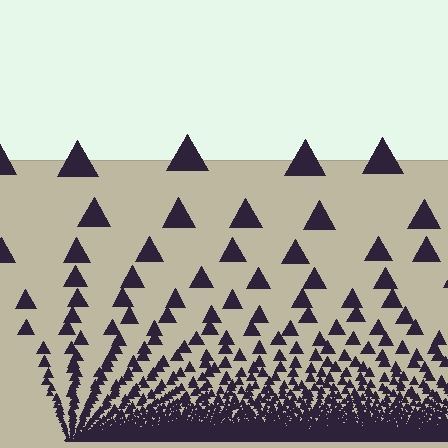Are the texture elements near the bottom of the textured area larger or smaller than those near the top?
Smaller. The gradient is inverted — elements near the bottom are smaller and denser.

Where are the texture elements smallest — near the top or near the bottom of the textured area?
Near the bottom.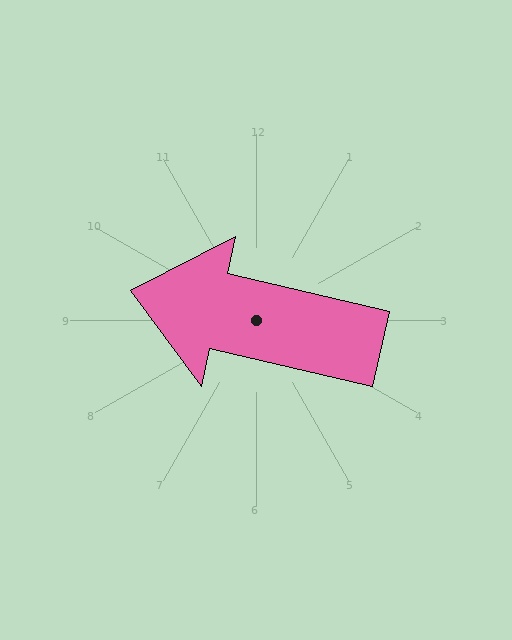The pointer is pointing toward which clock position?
Roughly 9 o'clock.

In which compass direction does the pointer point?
West.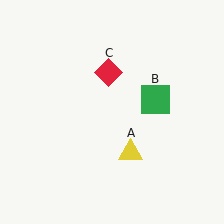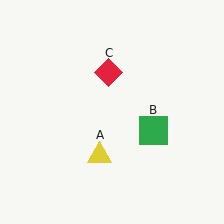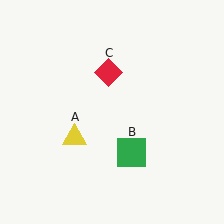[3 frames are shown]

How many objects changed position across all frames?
2 objects changed position: yellow triangle (object A), green square (object B).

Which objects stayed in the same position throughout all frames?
Red diamond (object C) remained stationary.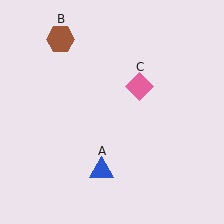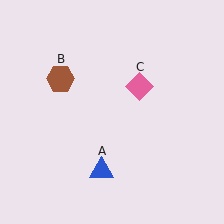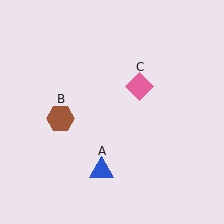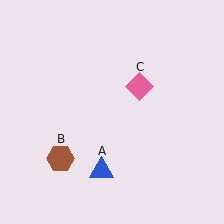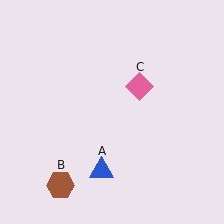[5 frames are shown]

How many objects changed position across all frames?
1 object changed position: brown hexagon (object B).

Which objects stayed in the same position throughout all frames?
Blue triangle (object A) and pink diamond (object C) remained stationary.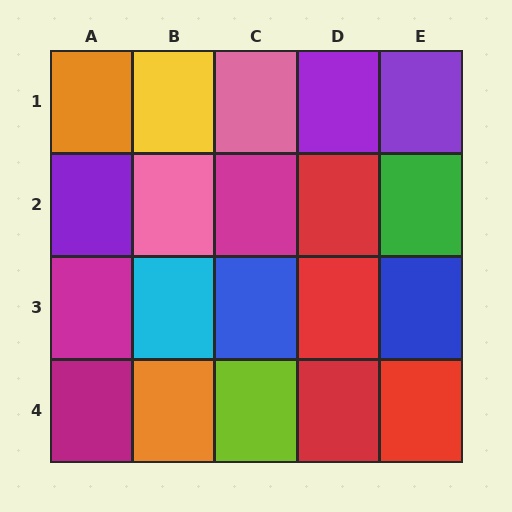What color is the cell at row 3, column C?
Blue.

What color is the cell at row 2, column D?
Red.